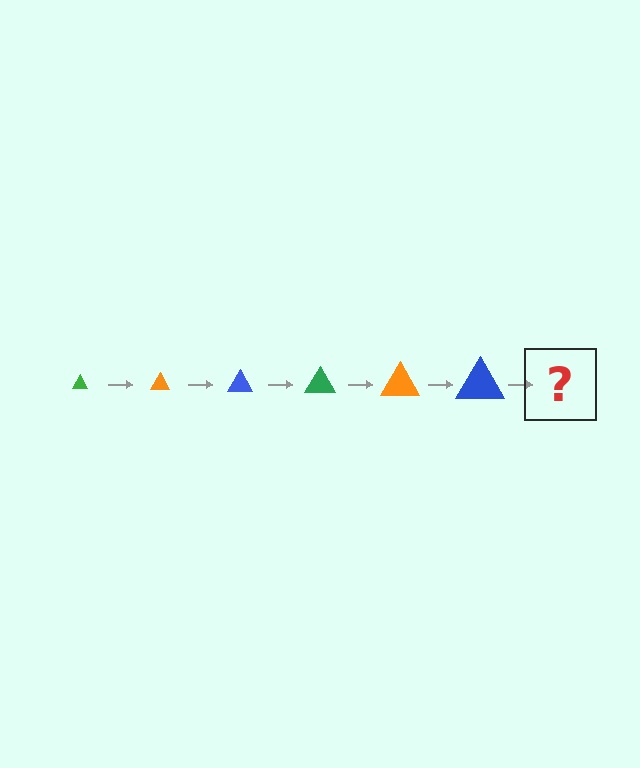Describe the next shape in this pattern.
It should be a green triangle, larger than the previous one.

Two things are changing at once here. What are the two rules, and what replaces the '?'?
The two rules are that the triangle grows larger each step and the color cycles through green, orange, and blue. The '?' should be a green triangle, larger than the previous one.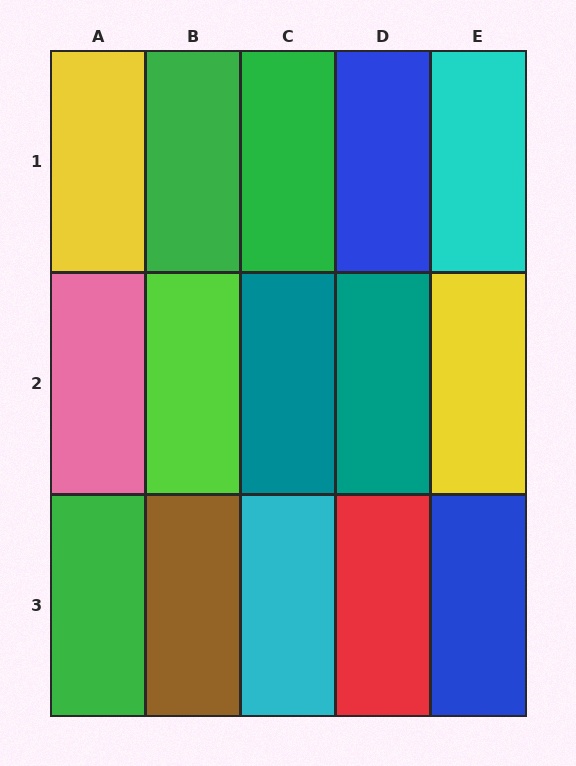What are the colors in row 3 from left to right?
Green, brown, cyan, red, blue.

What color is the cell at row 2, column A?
Pink.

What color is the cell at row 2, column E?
Yellow.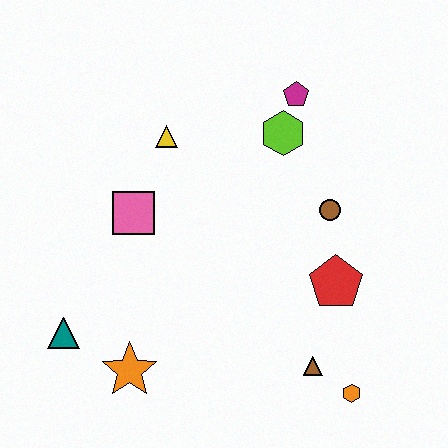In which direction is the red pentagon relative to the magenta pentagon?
The red pentagon is below the magenta pentagon.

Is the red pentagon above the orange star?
Yes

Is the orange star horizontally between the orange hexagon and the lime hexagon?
No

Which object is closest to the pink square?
The yellow triangle is closest to the pink square.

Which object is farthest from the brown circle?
The teal triangle is farthest from the brown circle.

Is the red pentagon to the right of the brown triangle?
Yes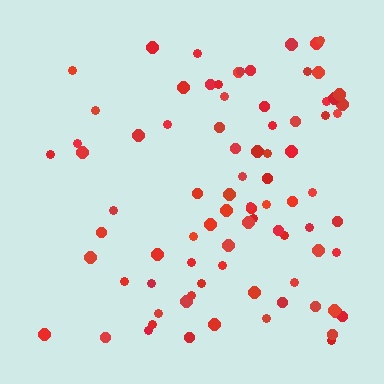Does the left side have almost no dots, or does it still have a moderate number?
Still a moderate number, just noticeably fewer than the right.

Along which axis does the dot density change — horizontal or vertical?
Horizontal.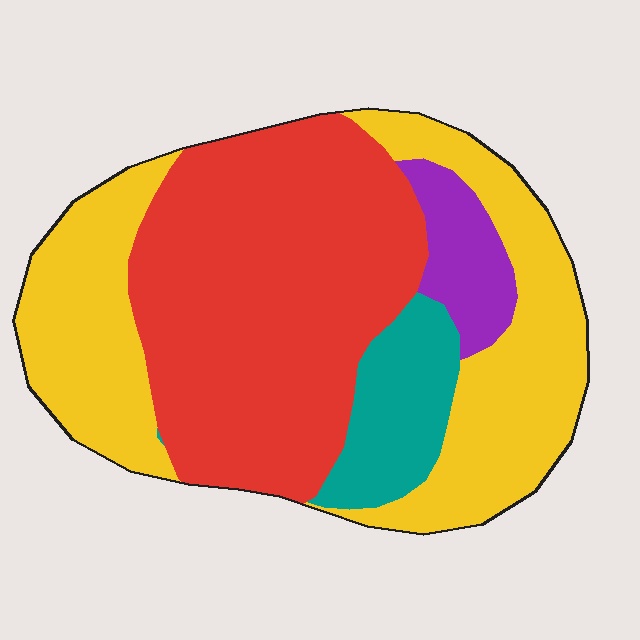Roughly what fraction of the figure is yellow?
Yellow covers about 40% of the figure.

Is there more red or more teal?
Red.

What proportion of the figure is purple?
Purple covers 7% of the figure.